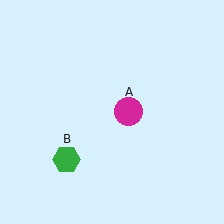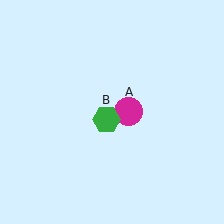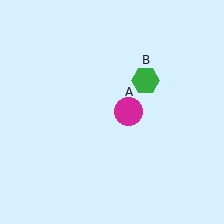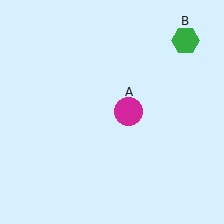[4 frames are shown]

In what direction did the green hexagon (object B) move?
The green hexagon (object B) moved up and to the right.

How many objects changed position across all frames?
1 object changed position: green hexagon (object B).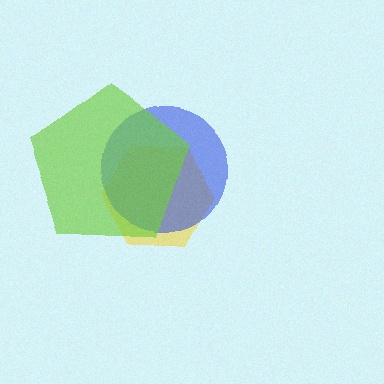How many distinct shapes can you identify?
There are 3 distinct shapes: a yellow hexagon, a blue circle, a lime pentagon.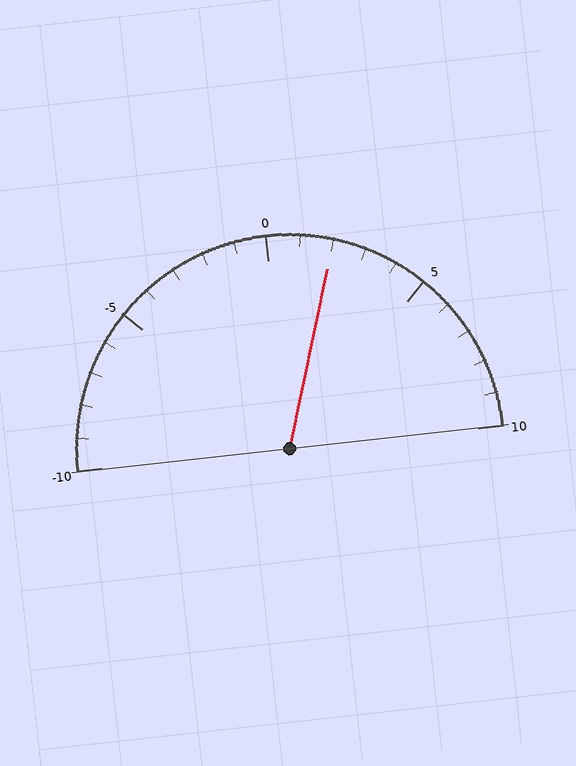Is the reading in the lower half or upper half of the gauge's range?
The reading is in the upper half of the range (-10 to 10).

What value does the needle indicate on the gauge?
The needle indicates approximately 2.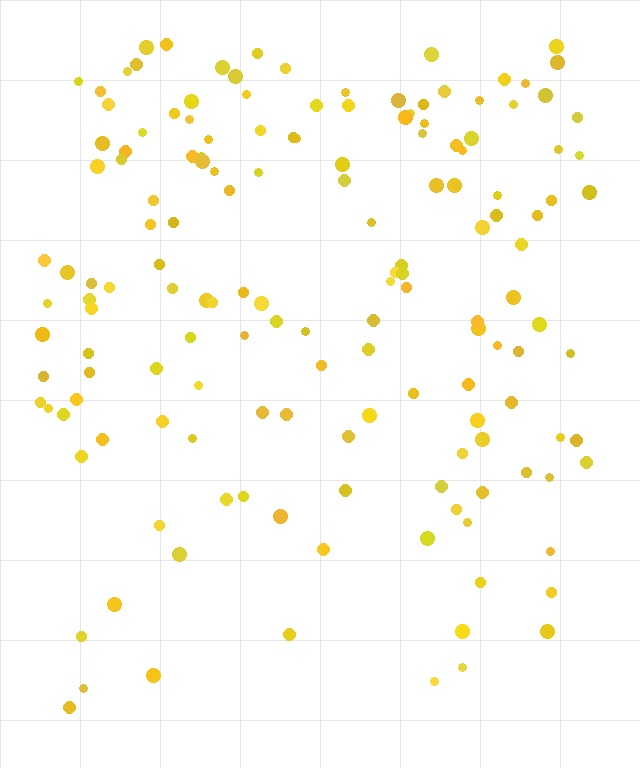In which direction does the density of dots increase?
From bottom to top, with the top side densest.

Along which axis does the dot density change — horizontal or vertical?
Vertical.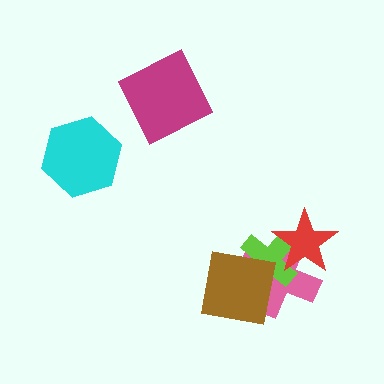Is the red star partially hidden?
No, no other shape covers it.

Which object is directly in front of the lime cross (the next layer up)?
The brown square is directly in front of the lime cross.